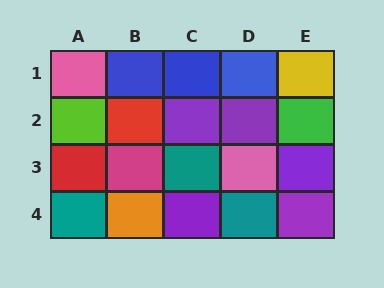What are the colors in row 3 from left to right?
Red, magenta, teal, pink, purple.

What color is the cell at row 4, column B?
Orange.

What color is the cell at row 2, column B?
Red.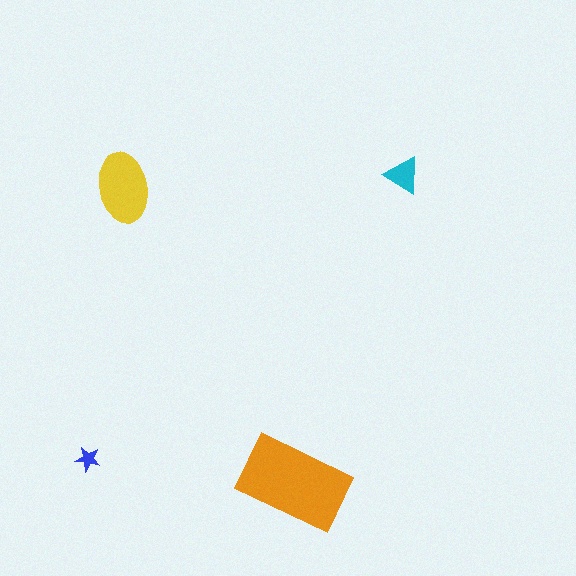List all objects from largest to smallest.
The orange rectangle, the yellow ellipse, the cyan triangle, the blue star.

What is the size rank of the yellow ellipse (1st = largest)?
2nd.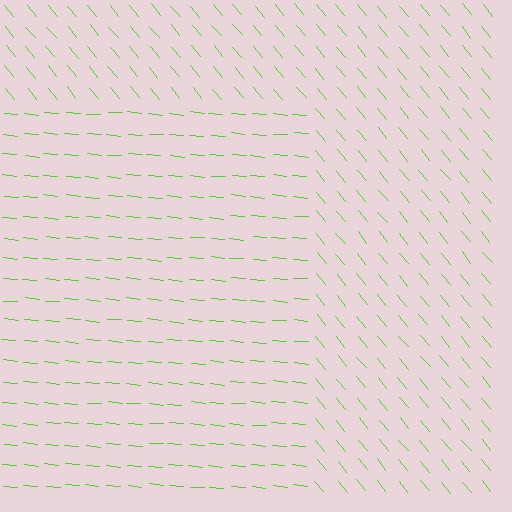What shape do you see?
I see a rectangle.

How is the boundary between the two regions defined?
The boundary is defined purely by a change in line orientation (approximately 45 degrees difference). All lines are the same color and thickness.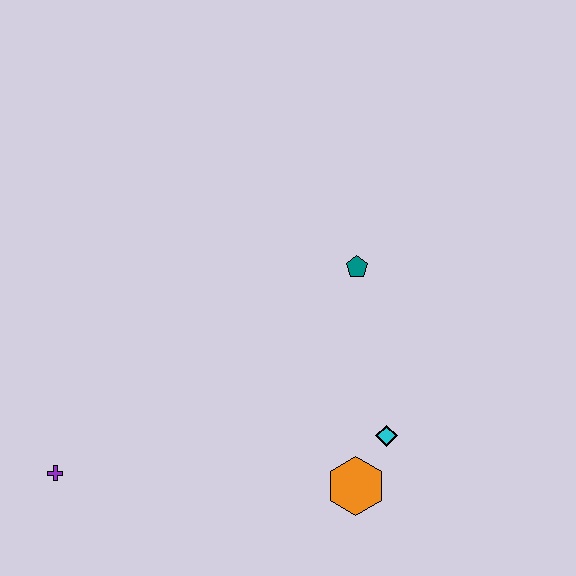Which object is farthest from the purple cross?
The teal pentagon is farthest from the purple cross.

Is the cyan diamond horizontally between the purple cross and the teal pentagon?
No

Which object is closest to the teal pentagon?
The cyan diamond is closest to the teal pentagon.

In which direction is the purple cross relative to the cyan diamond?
The purple cross is to the left of the cyan diamond.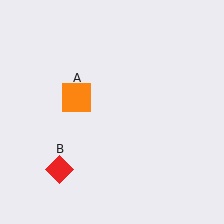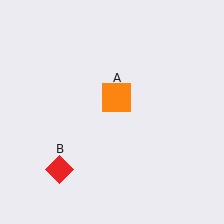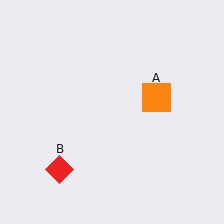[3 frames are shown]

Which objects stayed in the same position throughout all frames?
Red diamond (object B) remained stationary.